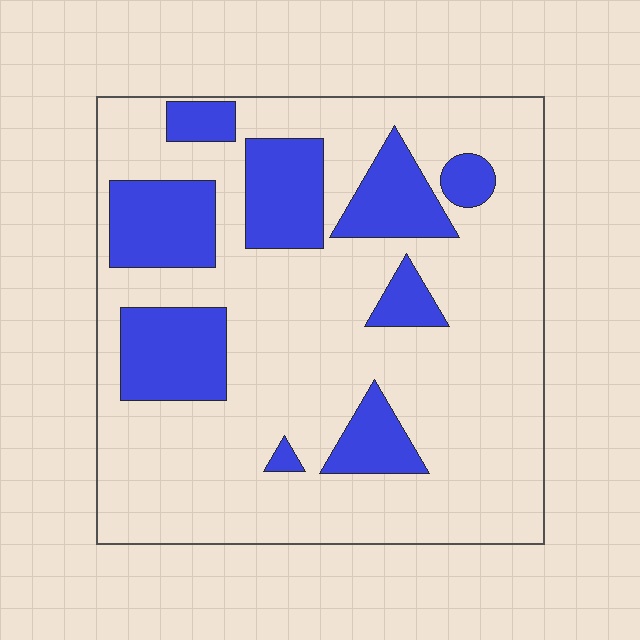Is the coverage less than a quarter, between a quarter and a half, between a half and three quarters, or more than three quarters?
Less than a quarter.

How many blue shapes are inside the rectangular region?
9.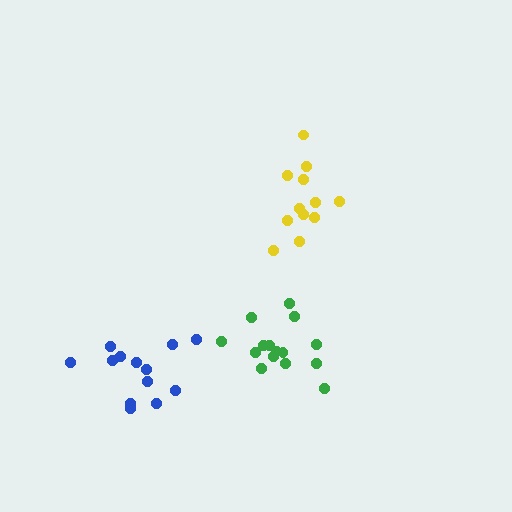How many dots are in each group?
Group 1: 15 dots, Group 2: 13 dots, Group 3: 12 dots (40 total).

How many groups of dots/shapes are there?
There are 3 groups.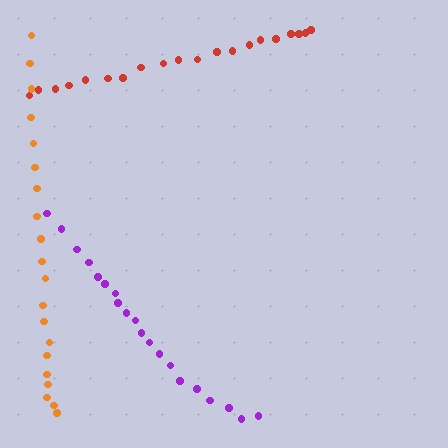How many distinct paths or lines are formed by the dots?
There are 3 distinct paths.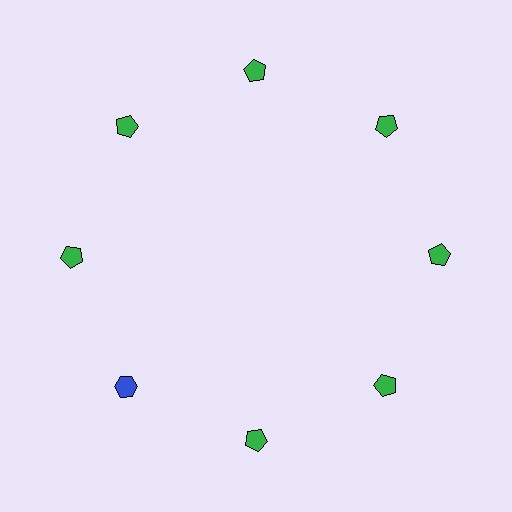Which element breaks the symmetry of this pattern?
The blue hexagon at roughly the 8 o'clock position breaks the symmetry. All other shapes are green pentagons.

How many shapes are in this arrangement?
There are 8 shapes arranged in a ring pattern.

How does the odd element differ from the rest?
It differs in both color (blue instead of green) and shape (hexagon instead of pentagon).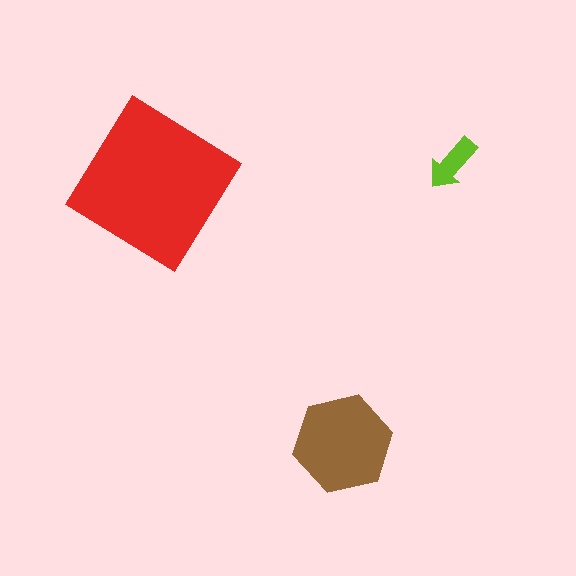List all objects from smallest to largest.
The lime arrow, the brown hexagon, the red diamond.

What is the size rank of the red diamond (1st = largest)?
1st.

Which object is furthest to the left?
The red diamond is leftmost.